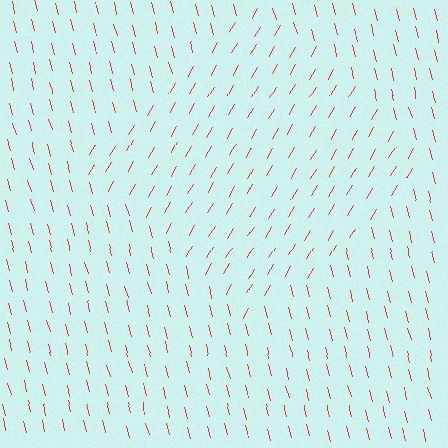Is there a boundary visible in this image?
Yes, there is a texture boundary formed by a change in line orientation.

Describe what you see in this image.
The image is filled with small red line segments. A diamond region in the image has lines oriented differently from the surrounding lines, creating a visible texture boundary.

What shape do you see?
I see a diamond.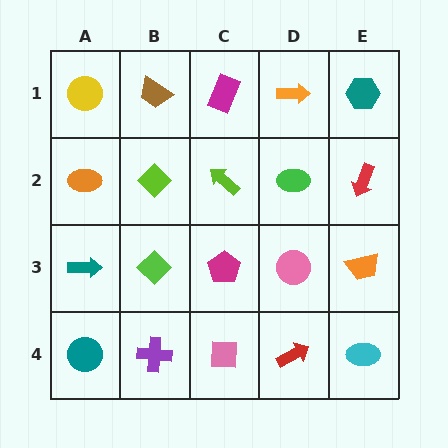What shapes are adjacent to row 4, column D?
A pink circle (row 3, column D), a pink square (row 4, column C), a cyan ellipse (row 4, column E).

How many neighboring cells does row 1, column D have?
3.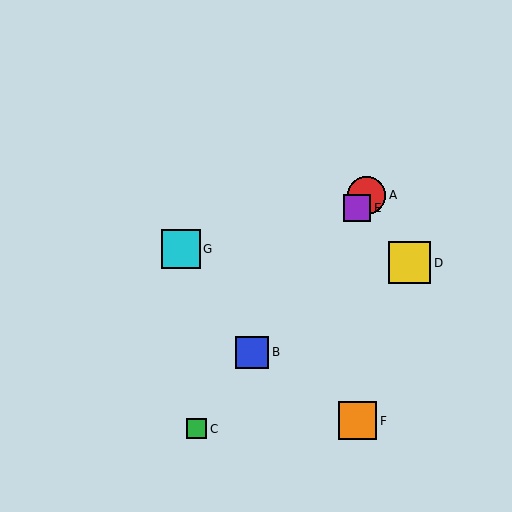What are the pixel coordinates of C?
Object C is at (197, 429).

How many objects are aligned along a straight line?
4 objects (A, B, C, E) are aligned along a straight line.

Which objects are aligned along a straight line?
Objects A, B, C, E are aligned along a straight line.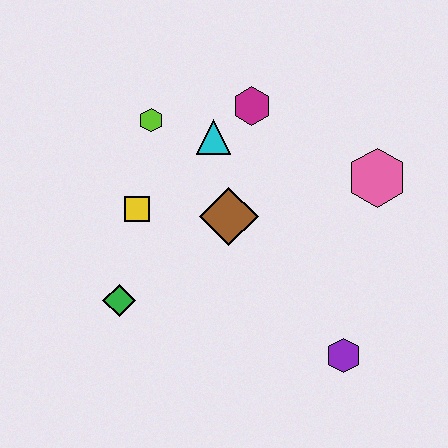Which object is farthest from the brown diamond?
The purple hexagon is farthest from the brown diamond.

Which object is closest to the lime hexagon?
The cyan triangle is closest to the lime hexagon.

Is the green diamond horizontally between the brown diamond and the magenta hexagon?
No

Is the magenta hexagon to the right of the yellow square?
Yes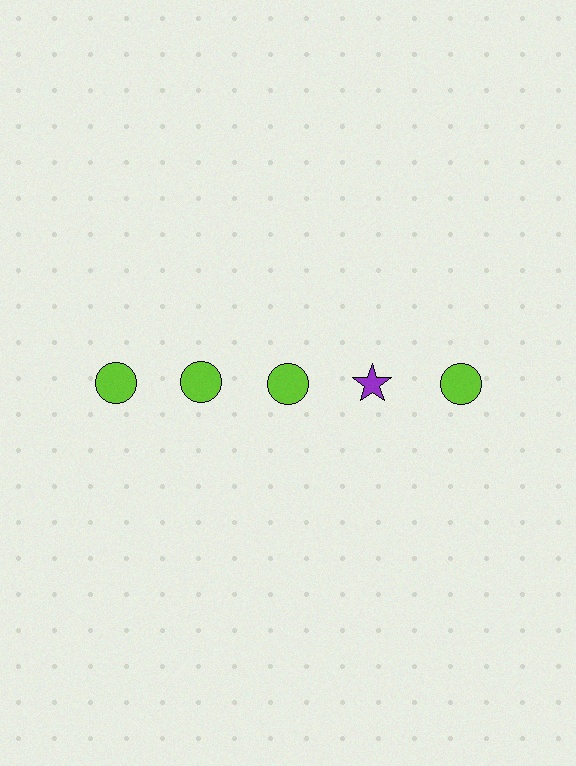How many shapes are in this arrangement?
There are 5 shapes arranged in a grid pattern.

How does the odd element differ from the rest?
It differs in both color (purple instead of lime) and shape (star instead of circle).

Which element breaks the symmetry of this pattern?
The purple star in the top row, second from right column breaks the symmetry. All other shapes are lime circles.